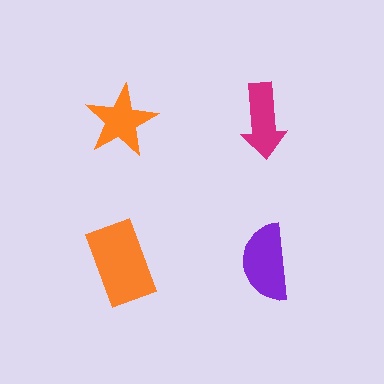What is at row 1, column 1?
An orange star.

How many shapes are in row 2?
2 shapes.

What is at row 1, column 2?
A magenta arrow.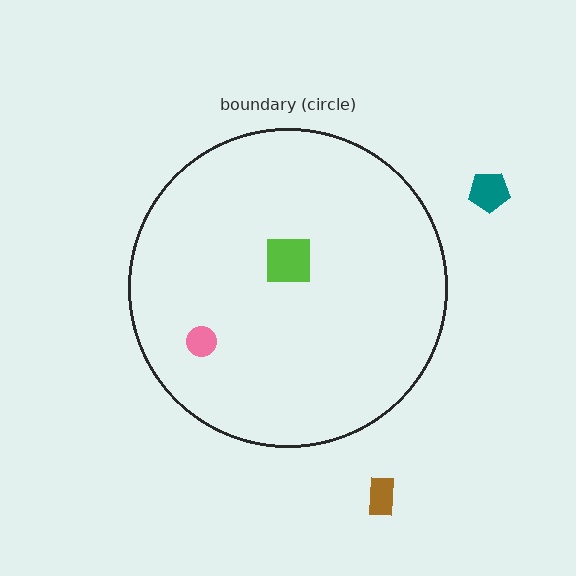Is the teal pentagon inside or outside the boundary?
Outside.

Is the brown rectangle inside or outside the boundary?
Outside.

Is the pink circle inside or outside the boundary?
Inside.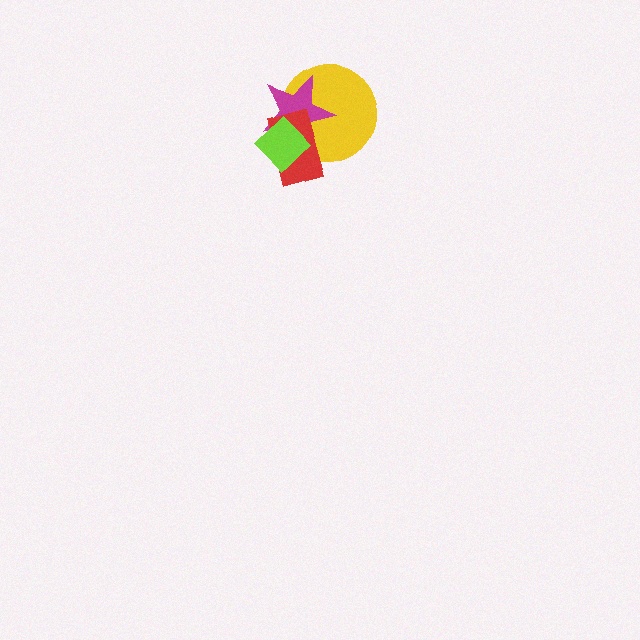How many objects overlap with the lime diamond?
3 objects overlap with the lime diamond.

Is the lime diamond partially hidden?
No, no other shape covers it.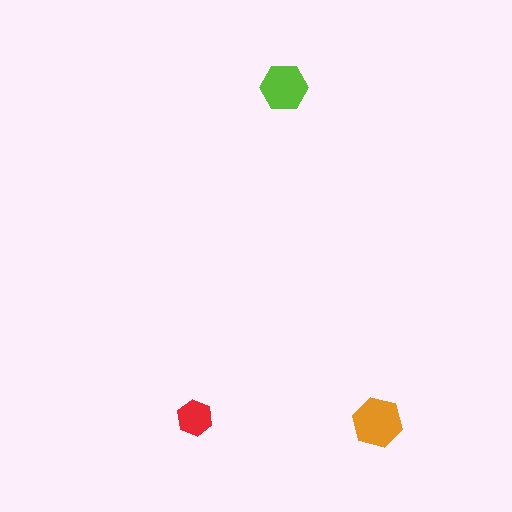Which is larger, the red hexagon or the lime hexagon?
The lime one.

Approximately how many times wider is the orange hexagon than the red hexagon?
About 1.5 times wider.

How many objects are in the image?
There are 3 objects in the image.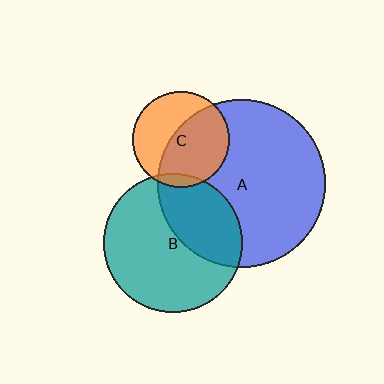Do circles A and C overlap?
Yes.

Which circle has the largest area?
Circle A (blue).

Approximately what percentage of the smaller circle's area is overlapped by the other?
Approximately 55%.